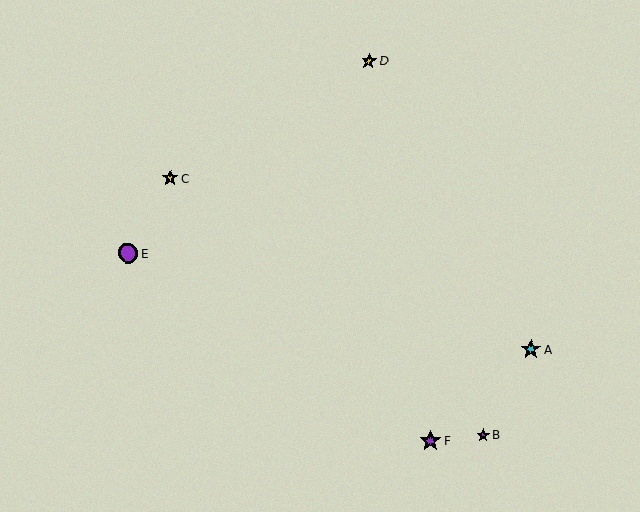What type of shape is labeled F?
Shape F is a purple star.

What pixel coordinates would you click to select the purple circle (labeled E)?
Click at (128, 253) to select the purple circle E.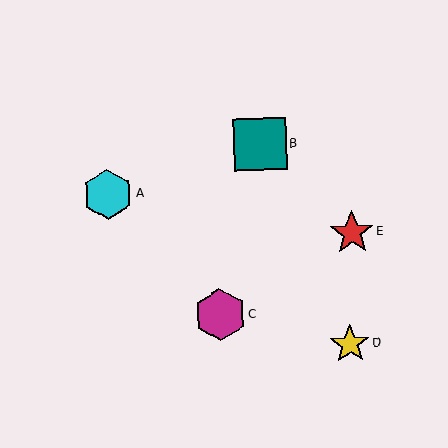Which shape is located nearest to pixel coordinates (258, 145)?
The teal square (labeled B) at (260, 144) is nearest to that location.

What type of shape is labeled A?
Shape A is a cyan hexagon.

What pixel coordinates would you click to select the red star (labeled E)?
Click at (352, 233) to select the red star E.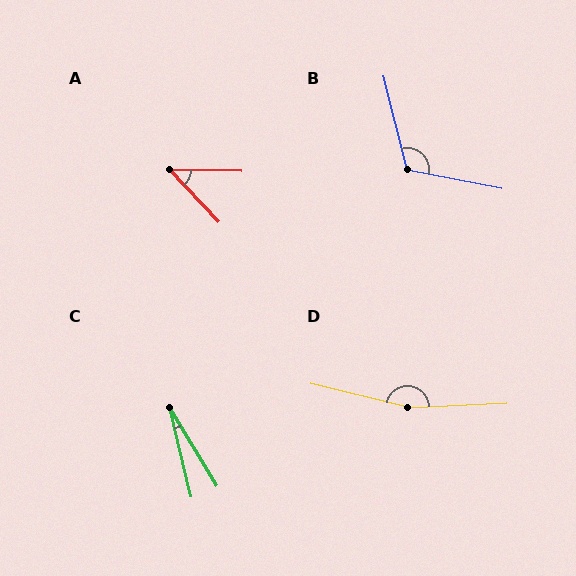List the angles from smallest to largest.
C (18°), A (46°), B (115°), D (164°).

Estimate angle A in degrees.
Approximately 46 degrees.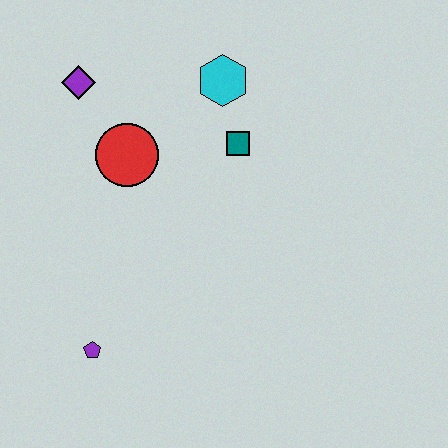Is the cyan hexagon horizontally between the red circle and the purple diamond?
No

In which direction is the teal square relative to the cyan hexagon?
The teal square is below the cyan hexagon.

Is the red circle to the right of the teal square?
No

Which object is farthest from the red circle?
The purple pentagon is farthest from the red circle.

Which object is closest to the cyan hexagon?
The teal square is closest to the cyan hexagon.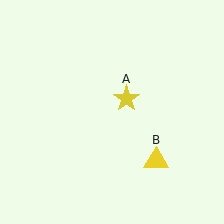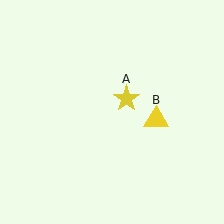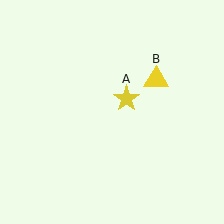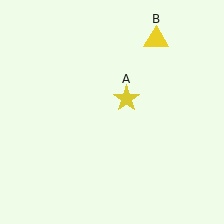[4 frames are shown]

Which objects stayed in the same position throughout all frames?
Yellow star (object A) remained stationary.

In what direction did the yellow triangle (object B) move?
The yellow triangle (object B) moved up.